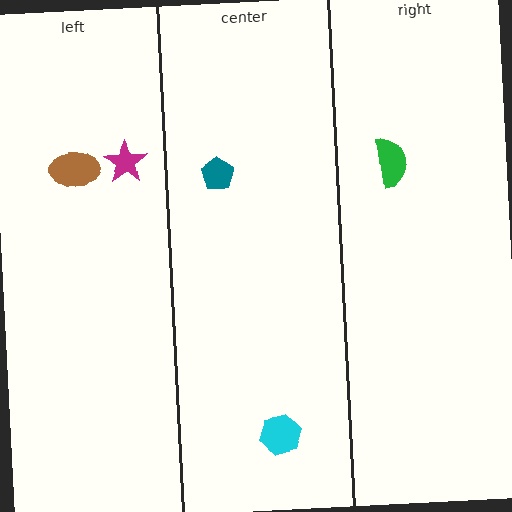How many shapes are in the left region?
2.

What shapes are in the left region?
The brown ellipse, the magenta star.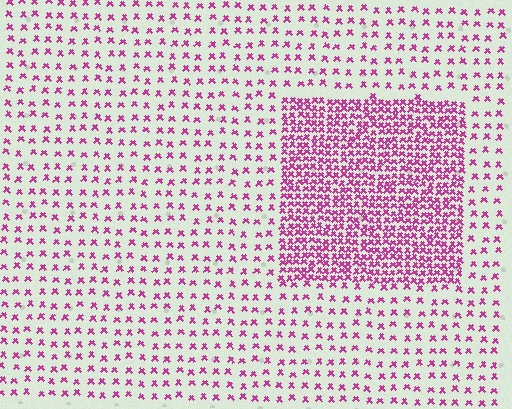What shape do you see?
I see a rectangle.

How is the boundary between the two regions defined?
The boundary is defined by a change in element density (approximately 2.9x ratio). All elements are the same color, size, and shape.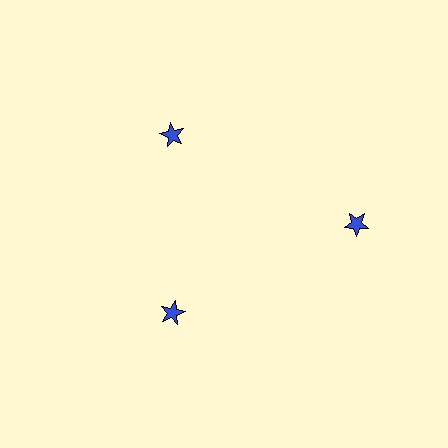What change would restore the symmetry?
The symmetry would be restored by moving it inward, back onto the ring so that all 3 stars sit at equal angles and equal distance from the center.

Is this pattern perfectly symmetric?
No. The 3 blue stars are arranged in a ring, but one element near the 3 o'clock position is pushed outward from the center, breaking the 3-fold rotational symmetry.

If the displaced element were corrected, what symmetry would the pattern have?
It would have 3-fold rotational symmetry — the pattern would map onto itself every 120 degrees.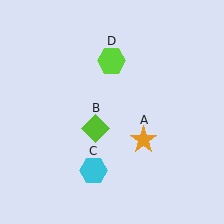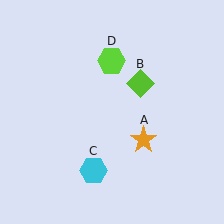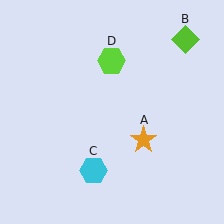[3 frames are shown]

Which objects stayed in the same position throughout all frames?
Orange star (object A) and cyan hexagon (object C) and lime hexagon (object D) remained stationary.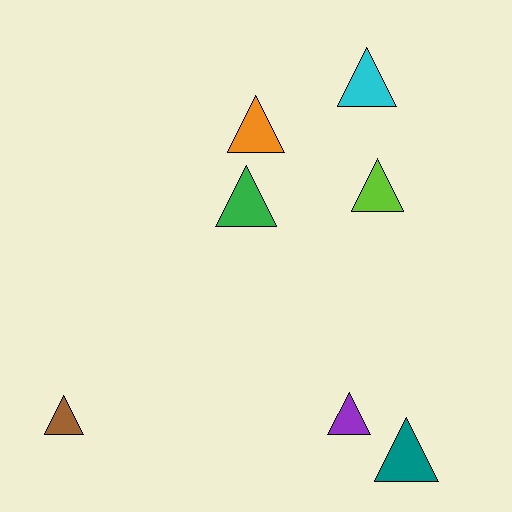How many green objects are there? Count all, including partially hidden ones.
There is 1 green object.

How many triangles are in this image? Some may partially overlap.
There are 7 triangles.